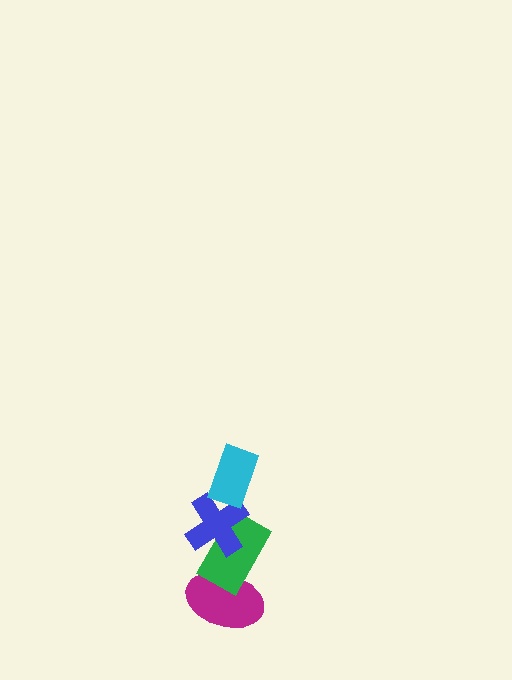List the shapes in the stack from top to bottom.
From top to bottom: the cyan rectangle, the blue cross, the green rectangle, the magenta ellipse.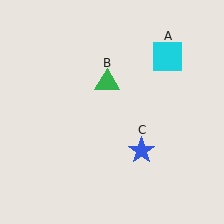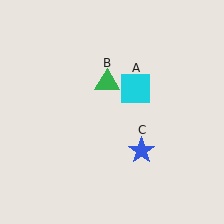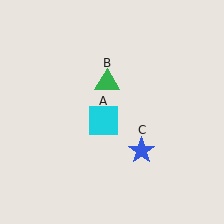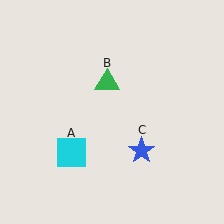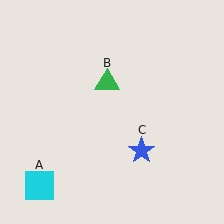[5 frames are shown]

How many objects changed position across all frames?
1 object changed position: cyan square (object A).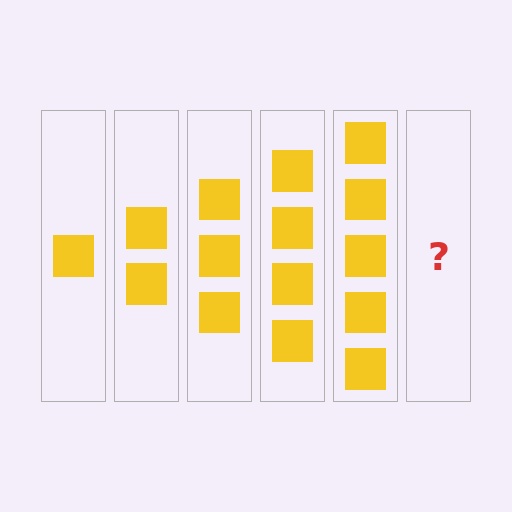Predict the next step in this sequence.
The next step is 6 squares.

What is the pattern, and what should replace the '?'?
The pattern is that each step adds one more square. The '?' should be 6 squares.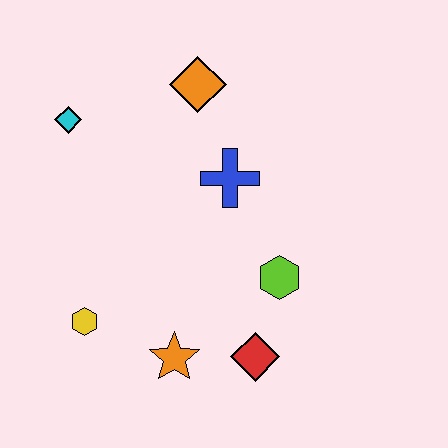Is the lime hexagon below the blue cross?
Yes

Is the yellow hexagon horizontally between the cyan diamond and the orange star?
Yes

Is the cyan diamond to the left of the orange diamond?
Yes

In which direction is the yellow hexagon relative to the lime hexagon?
The yellow hexagon is to the left of the lime hexagon.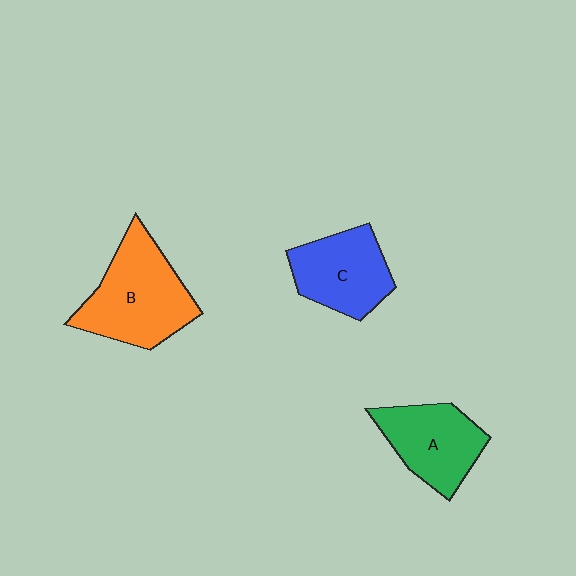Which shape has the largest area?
Shape B (orange).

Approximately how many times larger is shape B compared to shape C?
Approximately 1.3 times.